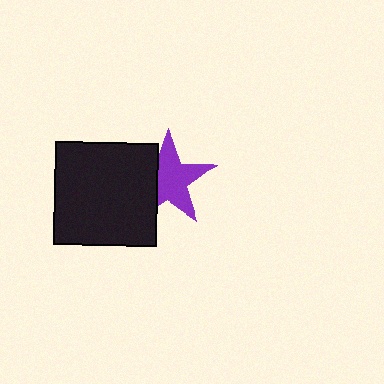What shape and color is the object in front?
The object in front is a black square.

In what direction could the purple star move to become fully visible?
The purple star could move right. That would shift it out from behind the black square entirely.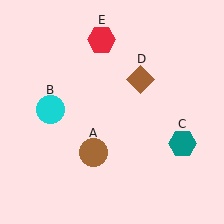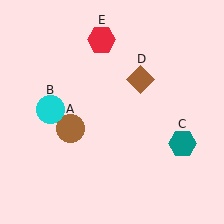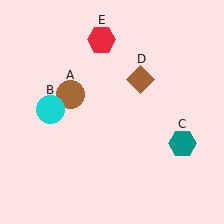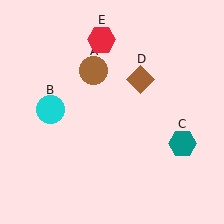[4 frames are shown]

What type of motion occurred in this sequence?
The brown circle (object A) rotated clockwise around the center of the scene.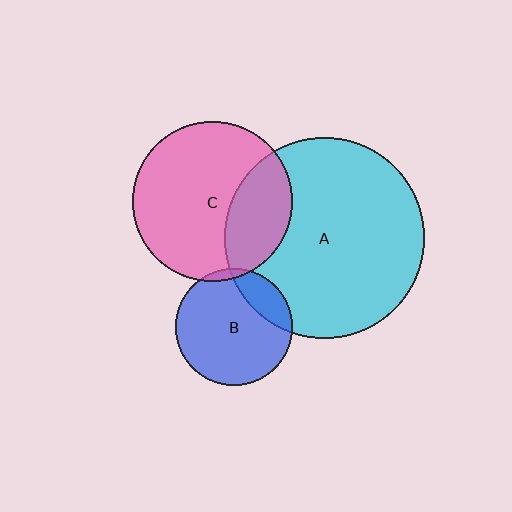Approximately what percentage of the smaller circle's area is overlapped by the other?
Approximately 30%.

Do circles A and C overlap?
Yes.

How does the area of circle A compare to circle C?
Approximately 1.6 times.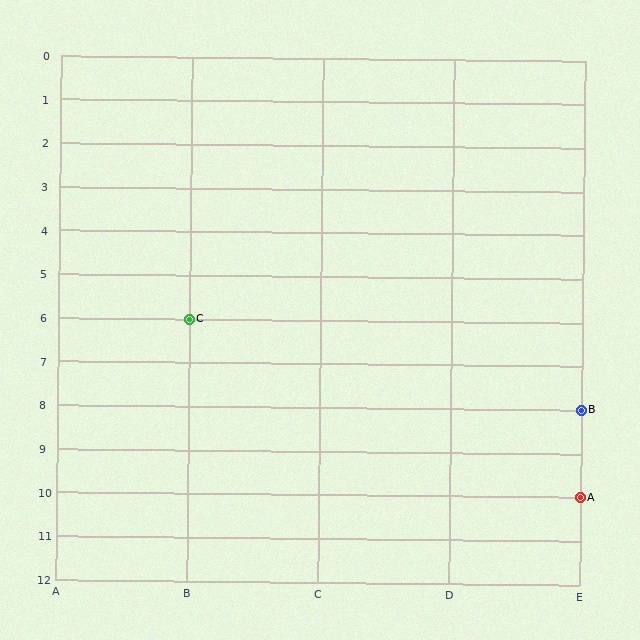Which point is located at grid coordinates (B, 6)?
Point C is at (B, 6).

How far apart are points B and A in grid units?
Points B and A are 2 rows apart.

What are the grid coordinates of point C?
Point C is at grid coordinates (B, 6).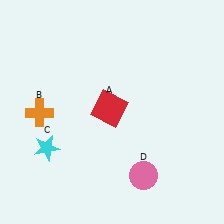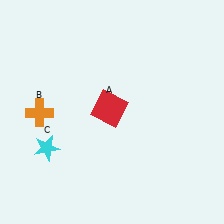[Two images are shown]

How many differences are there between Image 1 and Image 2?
There is 1 difference between the two images.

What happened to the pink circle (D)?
The pink circle (D) was removed in Image 2. It was in the bottom-right area of Image 1.